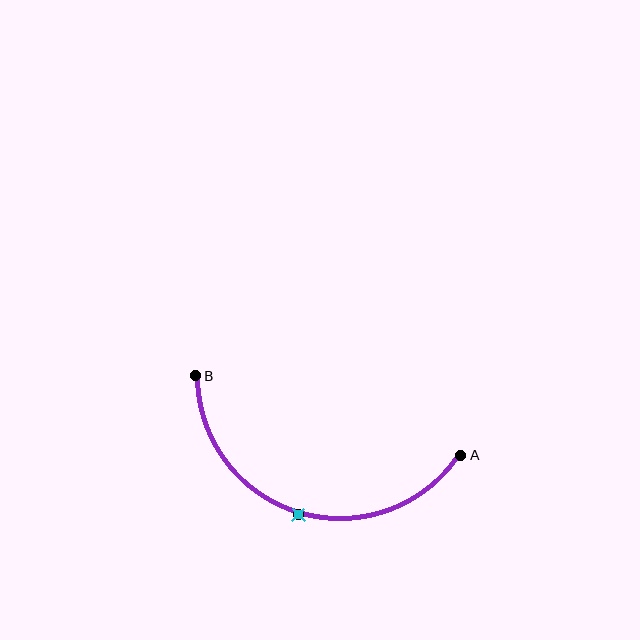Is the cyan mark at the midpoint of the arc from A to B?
Yes. The cyan mark lies on the arc at equal arc-length from both A and B — it is the arc midpoint.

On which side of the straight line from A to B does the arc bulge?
The arc bulges below the straight line connecting A and B.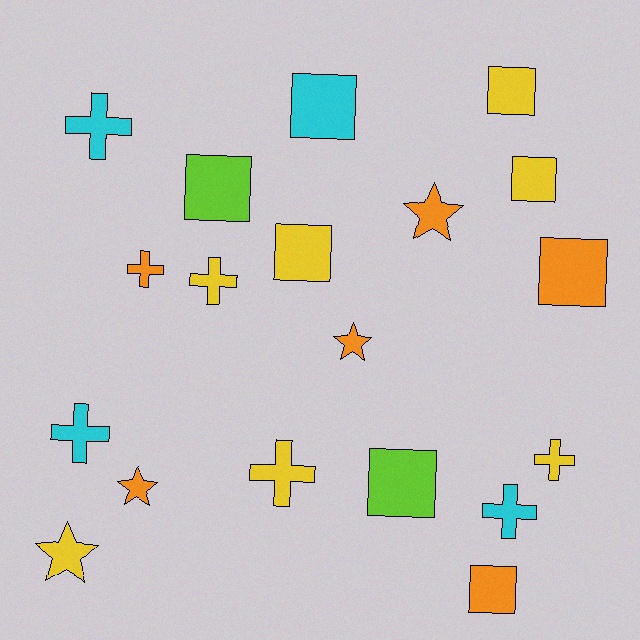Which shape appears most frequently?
Square, with 8 objects.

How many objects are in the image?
There are 19 objects.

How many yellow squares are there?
There are 3 yellow squares.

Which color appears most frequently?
Yellow, with 7 objects.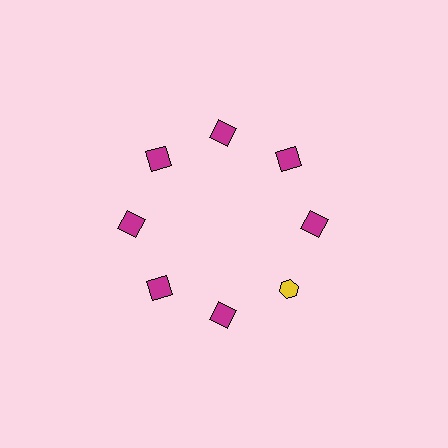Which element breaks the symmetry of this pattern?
The yellow hexagon at roughly the 4 o'clock position breaks the symmetry. All other shapes are magenta squares.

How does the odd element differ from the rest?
It differs in both color (yellow instead of magenta) and shape (hexagon instead of square).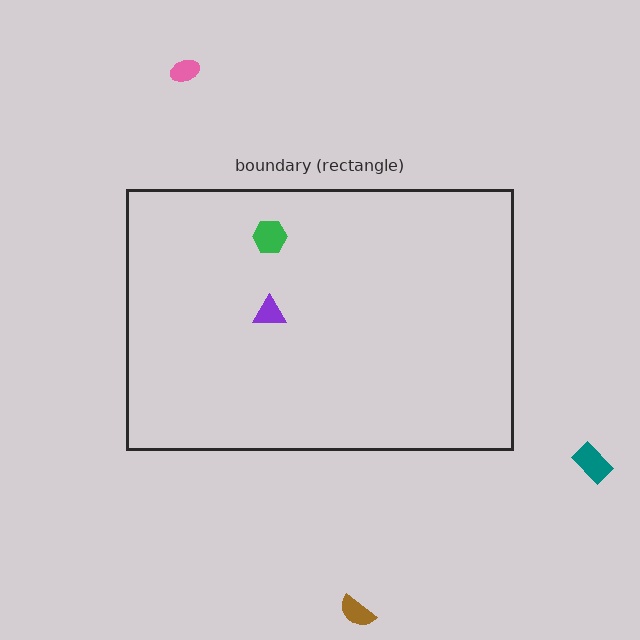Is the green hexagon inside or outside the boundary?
Inside.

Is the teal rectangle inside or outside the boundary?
Outside.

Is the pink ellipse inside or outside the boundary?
Outside.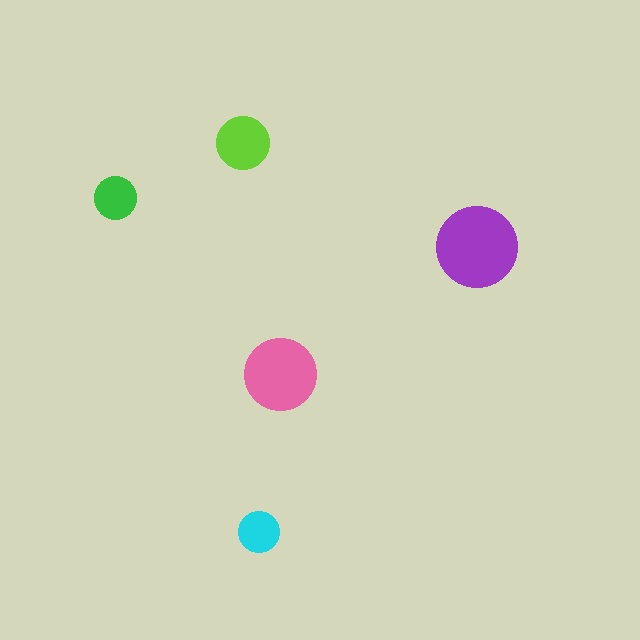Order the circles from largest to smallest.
the purple one, the pink one, the lime one, the green one, the cyan one.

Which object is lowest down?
The cyan circle is bottommost.